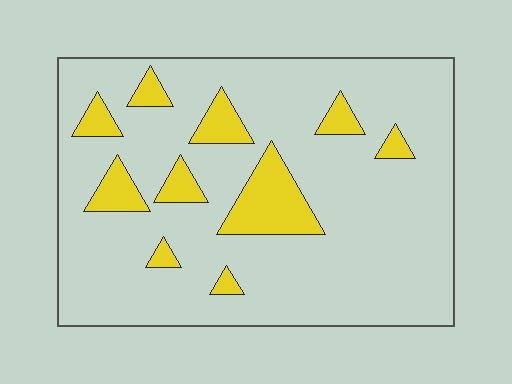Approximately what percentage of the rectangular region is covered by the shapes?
Approximately 15%.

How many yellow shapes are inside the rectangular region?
10.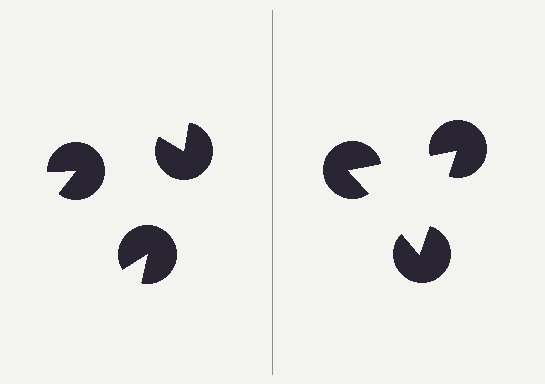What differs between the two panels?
The pac-man discs are positioned identically on both sides; only the wedge orientations differ. On the right they align to a triangle; on the left they are misaligned.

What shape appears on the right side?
An illusory triangle.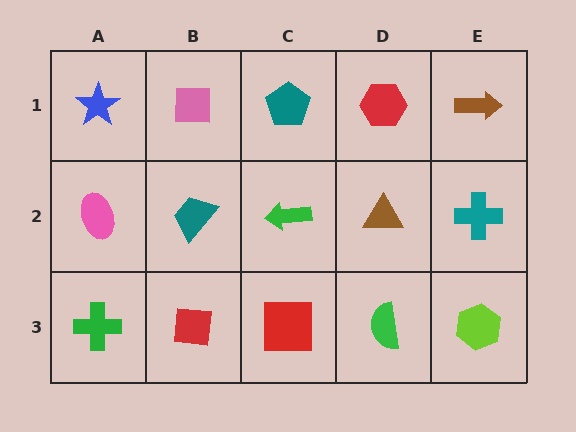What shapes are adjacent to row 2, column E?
A brown arrow (row 1, column E), a lime hexagon (row 3, column E), a brown triangle (row 2, column D).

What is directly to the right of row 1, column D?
A brown arrow.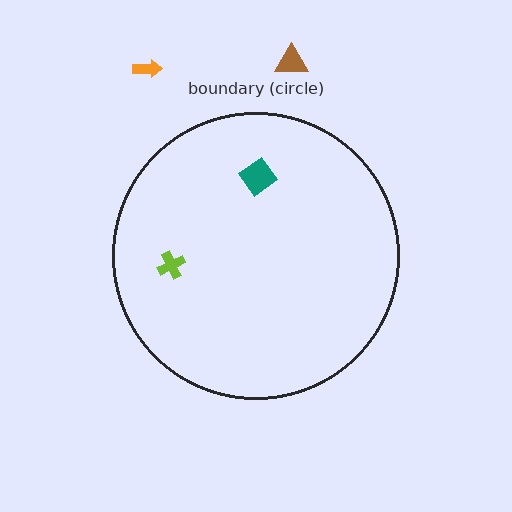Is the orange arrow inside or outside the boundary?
Outside.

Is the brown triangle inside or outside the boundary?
Outside.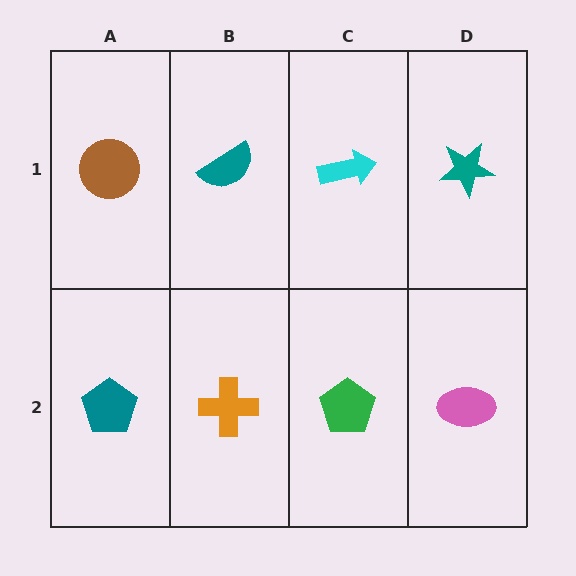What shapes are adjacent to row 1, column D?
A pink ellipse (row 2, column D), a cyan arrow (row 1, column C).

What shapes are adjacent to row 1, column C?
A green pentagon (row 2, column C), a teal semicircle (row 1, column B), a teal star (row 1, column D).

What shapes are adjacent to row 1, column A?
A teal pentagon (row 2, column A), a teal semicircle (row 1, column B).